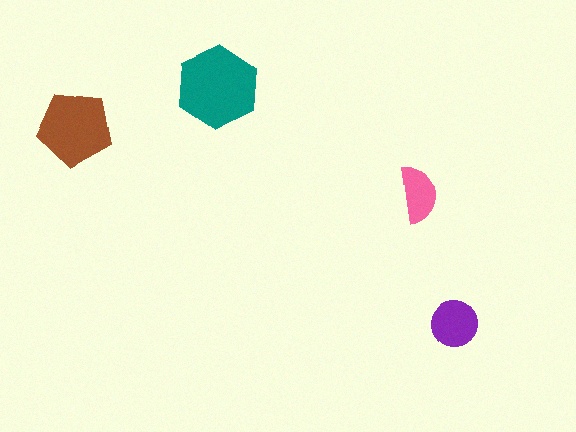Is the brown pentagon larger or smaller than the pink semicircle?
Larger.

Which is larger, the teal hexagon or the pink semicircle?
The teal hexagon.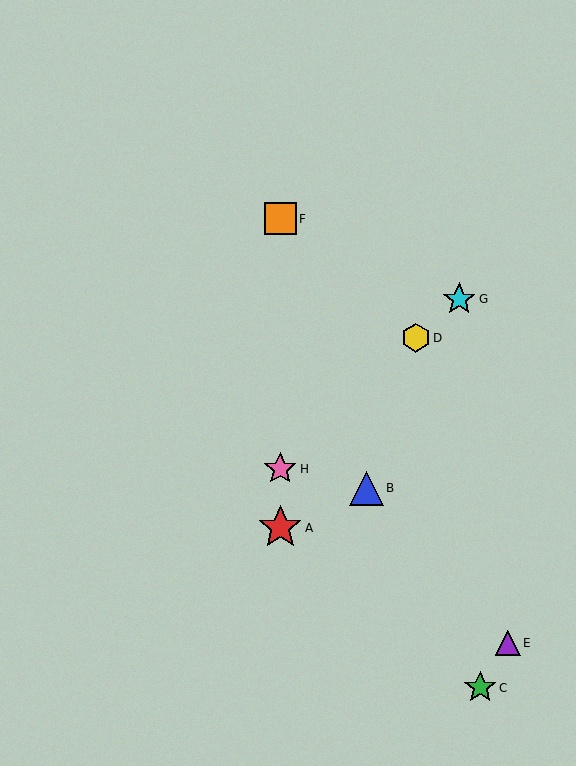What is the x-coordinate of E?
Object E is at x≈508.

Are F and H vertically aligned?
Yes, both are at x≈280.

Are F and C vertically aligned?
No, F is at x≈280 and C is at x≈480.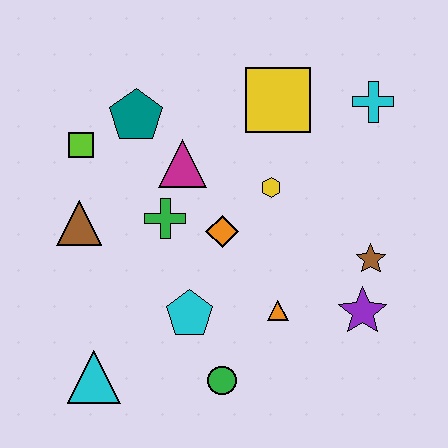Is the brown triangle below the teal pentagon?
Yes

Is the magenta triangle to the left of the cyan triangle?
No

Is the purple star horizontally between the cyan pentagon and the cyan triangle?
No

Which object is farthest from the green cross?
The cyan cross is farthest from the green cross.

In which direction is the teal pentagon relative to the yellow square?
The teal pentagon is to the left of the yellow square.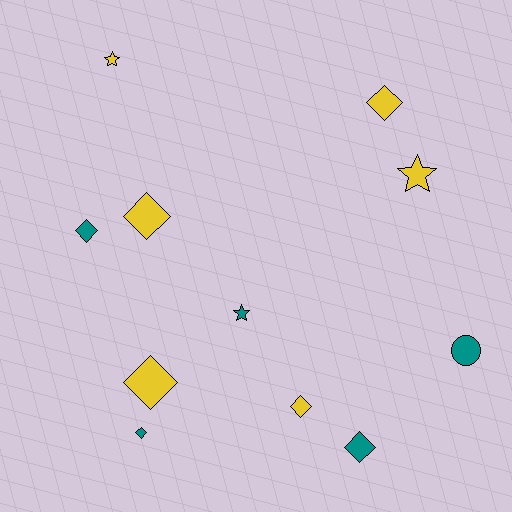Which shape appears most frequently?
Diamond, with 7 objects.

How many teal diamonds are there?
There are 3 teal diamonds.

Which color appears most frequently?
Yellow, with 6 objects.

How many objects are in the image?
There are 11 objects.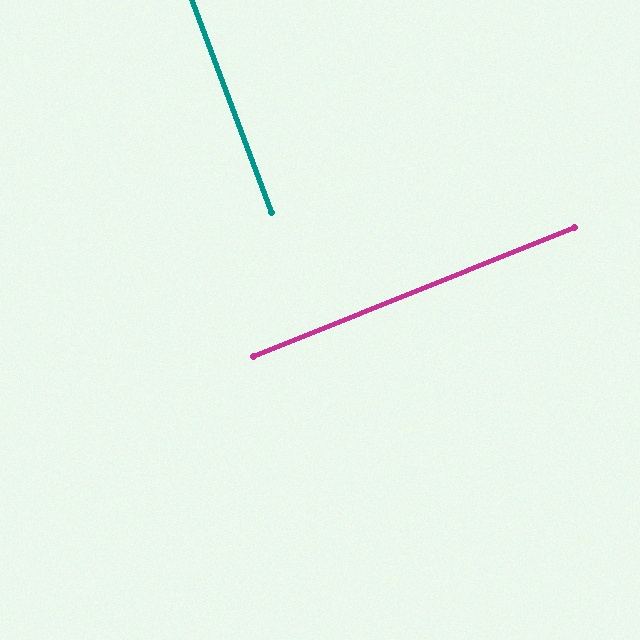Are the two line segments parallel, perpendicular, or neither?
Perpendicular — they meet at approximately 89°.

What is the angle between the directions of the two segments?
Approximately 89 degrees.